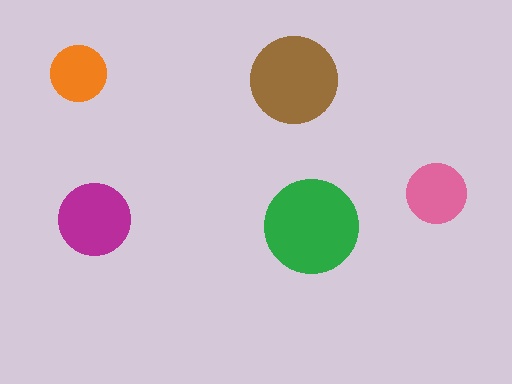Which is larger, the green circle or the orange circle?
The green one.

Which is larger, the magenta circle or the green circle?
The green one.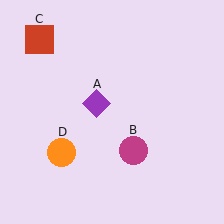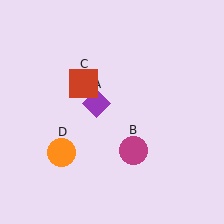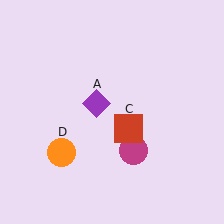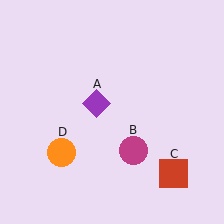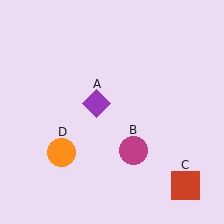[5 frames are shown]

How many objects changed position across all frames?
1 object changed position: red square (object C).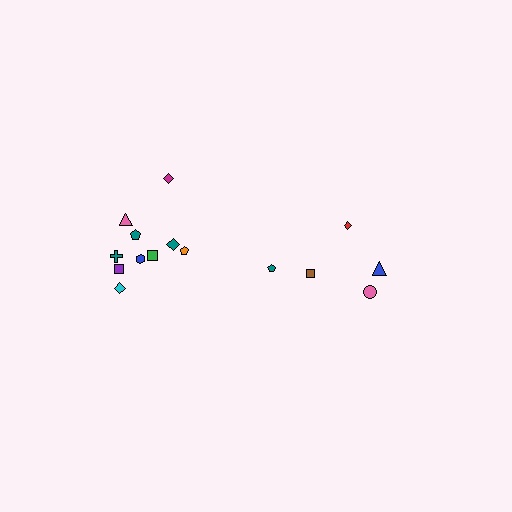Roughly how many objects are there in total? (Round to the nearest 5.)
Roughly 15 objects in total.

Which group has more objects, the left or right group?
The left group.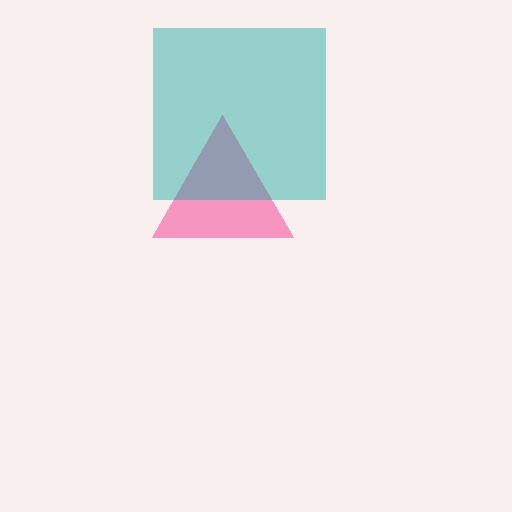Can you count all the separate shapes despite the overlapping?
Yes, there are 2 separate shapes.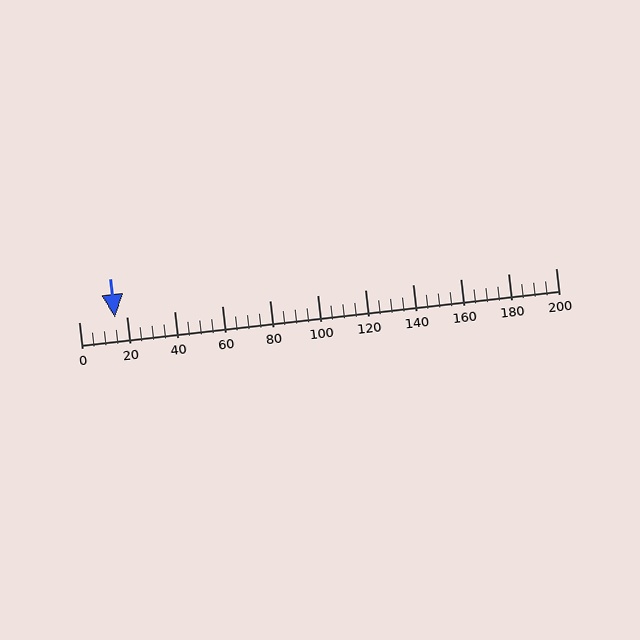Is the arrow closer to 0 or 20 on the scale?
The arrow is closer to 20.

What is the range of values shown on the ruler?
The ruler shows values from 0 to 200.